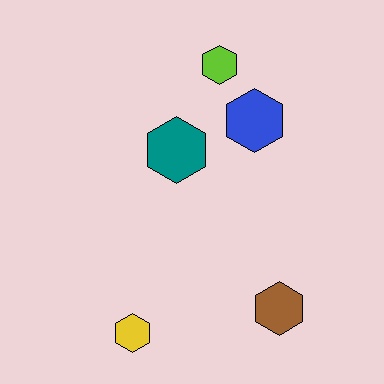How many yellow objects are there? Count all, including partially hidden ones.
There is 1 yellow object.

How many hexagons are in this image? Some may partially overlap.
There are 5 hexagons.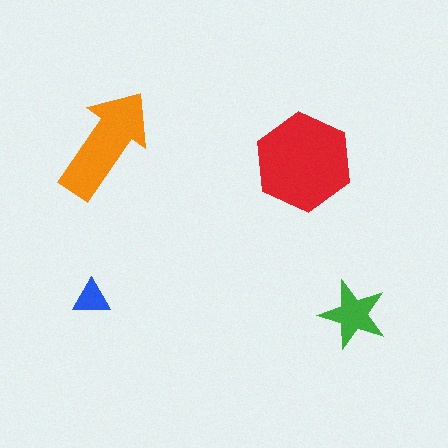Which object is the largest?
The red hexagon.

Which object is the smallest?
The blue triangle.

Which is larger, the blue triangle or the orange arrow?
The orange arrow.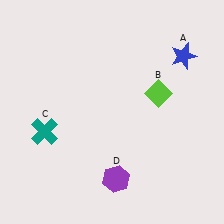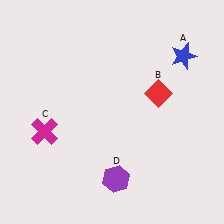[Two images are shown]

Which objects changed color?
B changed from lime to red. C changed from teal to magenta.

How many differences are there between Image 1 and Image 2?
There are 2 differences between the two images.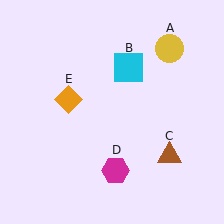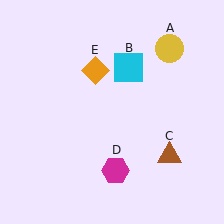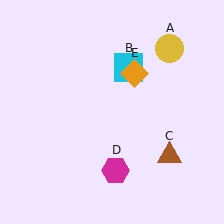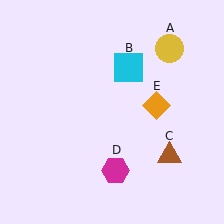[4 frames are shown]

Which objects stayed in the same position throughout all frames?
Yellow circle (object A) and cyan square (object B) and brown triangle (object C) and magenta hexagon (object D) remained stationary.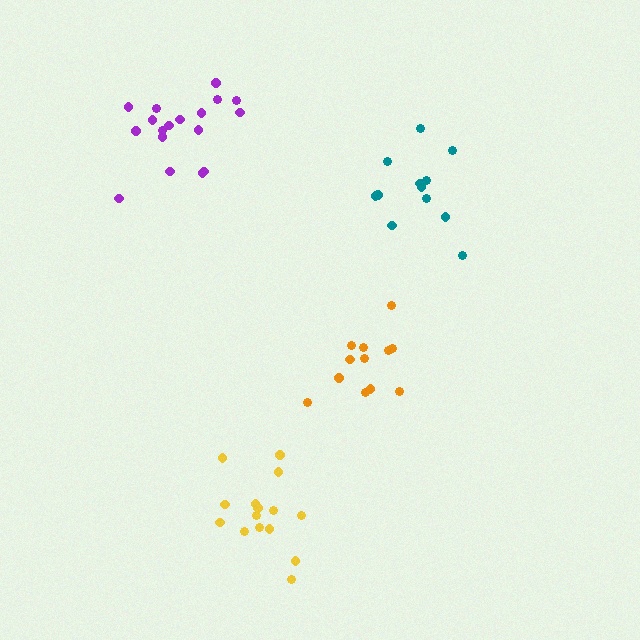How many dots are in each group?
Group 1: 12 dots, Group 2: 12 dots, Group 3: 18 dots, Group 4: 15 dots (57 total).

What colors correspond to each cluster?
The clusters are colored: orange, teal, purple, yellow.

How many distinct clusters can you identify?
There are 4 distinct clusters.